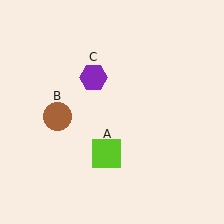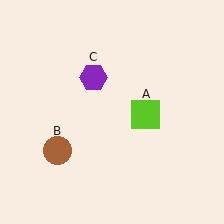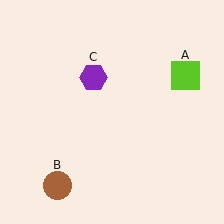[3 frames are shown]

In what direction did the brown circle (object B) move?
The brown circle (object B) moved down.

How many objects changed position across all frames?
2 objects changed position: lime square (object A), brown circle (object B).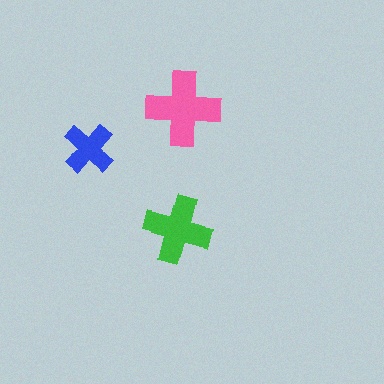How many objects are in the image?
There are 3 objects in the image.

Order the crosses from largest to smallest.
the pink one, the green one, the blue one.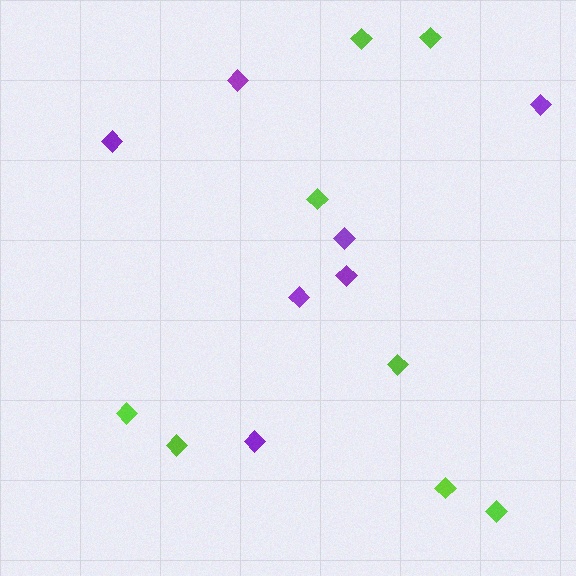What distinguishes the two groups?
There are 2 groups: one group of lime diamonds (8) and one group of purple diamonds (7).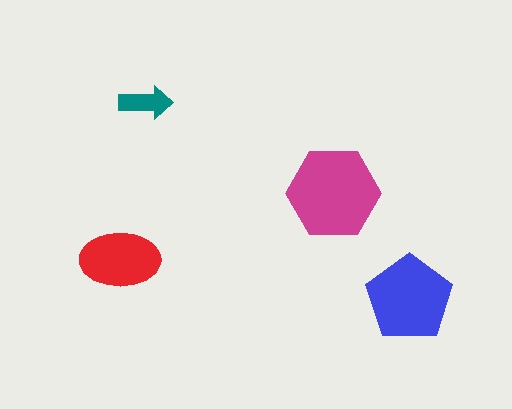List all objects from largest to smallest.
The magenta hexagon, the blue pentagon, the red ellipse, the teal arrow.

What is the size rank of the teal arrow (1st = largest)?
4th.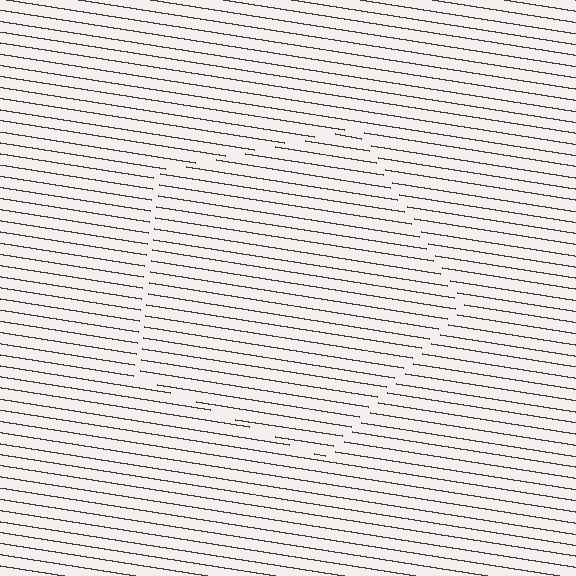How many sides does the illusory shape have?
5 sides — the line-ends trace a pentagon.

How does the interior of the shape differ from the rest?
The interior of the shape contains the same grating, shifted by half a period — the contour is defined by the phase discontinuity where line-ends from the inner and outer gratings abut.